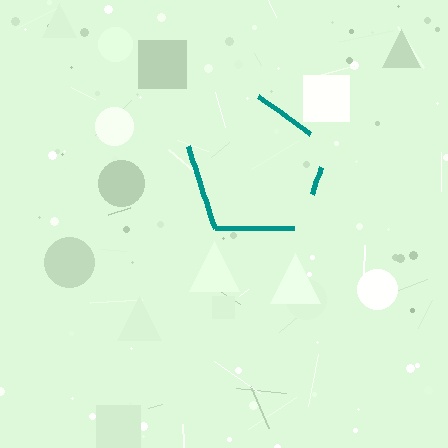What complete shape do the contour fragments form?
The contour fragments form a pentagon.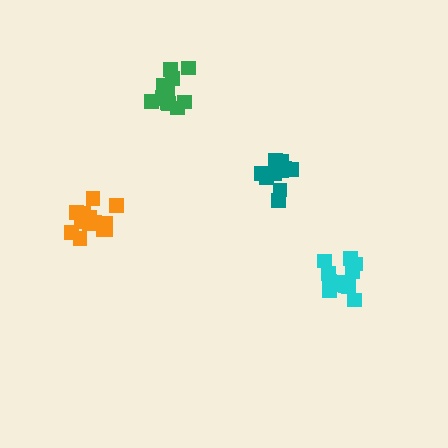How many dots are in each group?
Group 1: 11 dots, Group 2: 12 dots, Group 3: 15 dots, Group 4: 16 dots (54 total).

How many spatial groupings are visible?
There are 4 spatial groupings.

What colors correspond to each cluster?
The clusters are colored: teal, cyan, orange, green.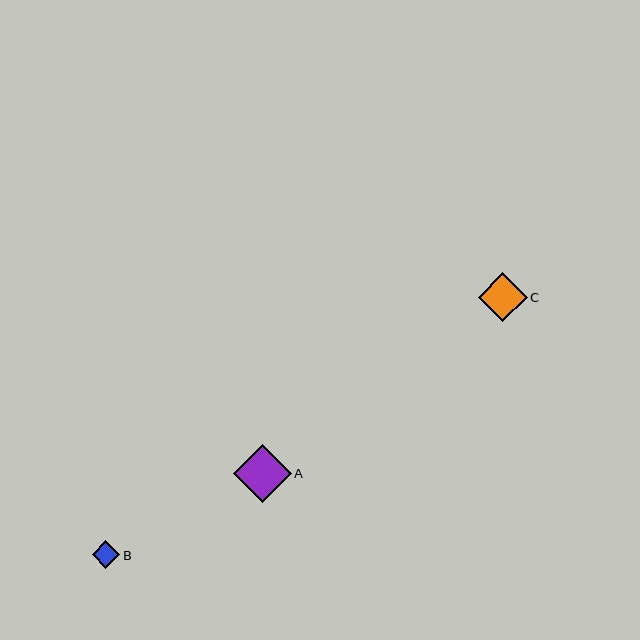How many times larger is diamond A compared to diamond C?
Diamond A is approximately 1.2 times the size of diamond C.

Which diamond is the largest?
Diamond A is the largest with a size of approximately 57 pixels.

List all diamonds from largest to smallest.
From largest to smallest: A, C, B.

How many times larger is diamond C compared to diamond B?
Diamond C is approximately 1.8 times the size of diamond B.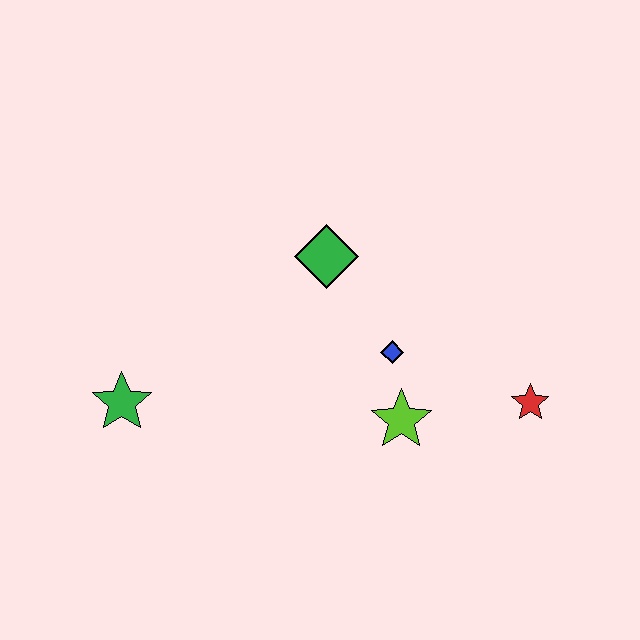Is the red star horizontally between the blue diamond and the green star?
No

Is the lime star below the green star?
Yes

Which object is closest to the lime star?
The blue diamond is closest to the lime star.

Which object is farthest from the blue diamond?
The green star is farthest from the blue diamond.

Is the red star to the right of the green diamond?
Yes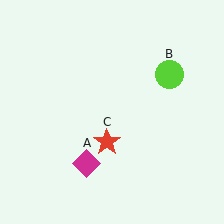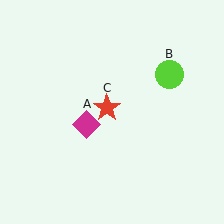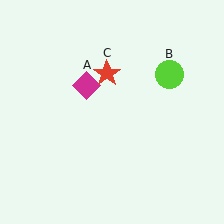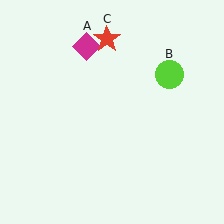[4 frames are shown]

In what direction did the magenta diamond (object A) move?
The magenta diamond (object A) moved up.